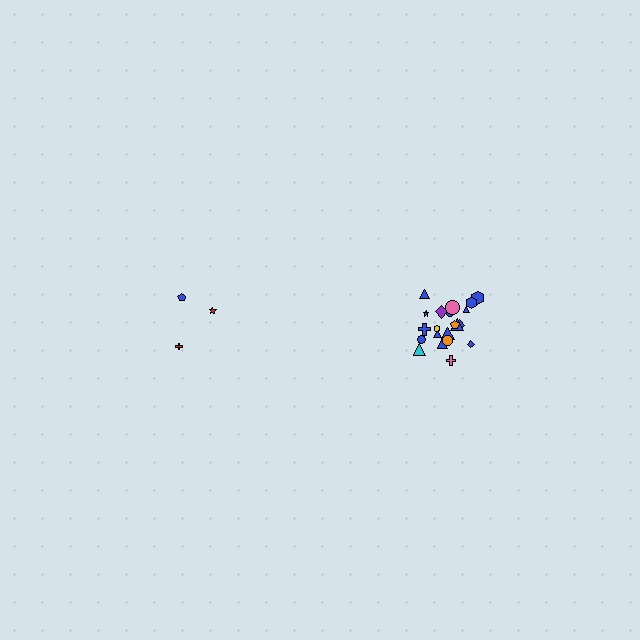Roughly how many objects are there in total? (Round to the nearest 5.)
Roughly 25 objects in total.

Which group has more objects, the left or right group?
The right group.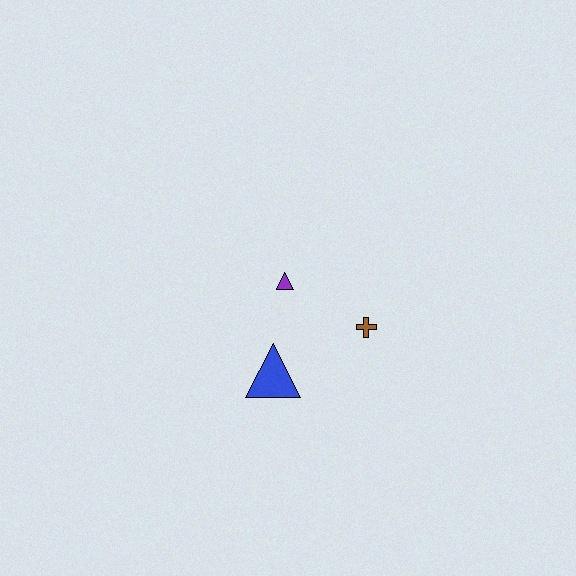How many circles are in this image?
There are no circles.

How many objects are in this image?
There are 3 objects.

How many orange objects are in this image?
There are no orange objects.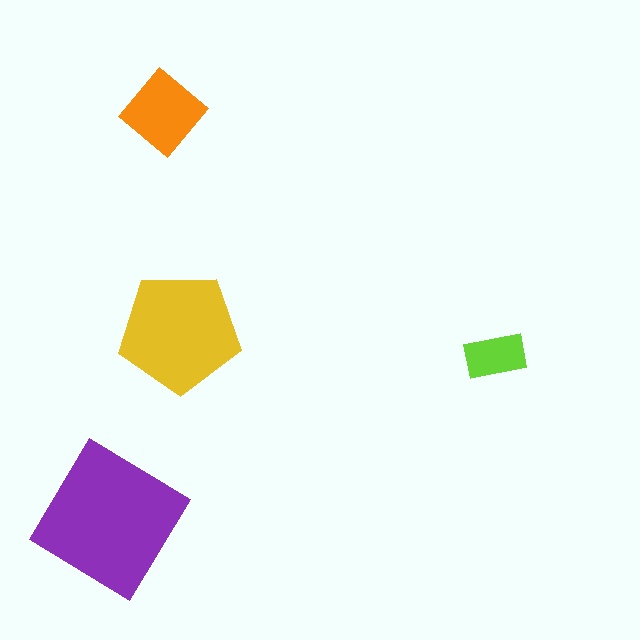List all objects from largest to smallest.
The purple diamond, the yellow pentagon, the orange diamond, the lime rectangle.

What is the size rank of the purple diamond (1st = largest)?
1st.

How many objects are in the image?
There are 4 objects in the image.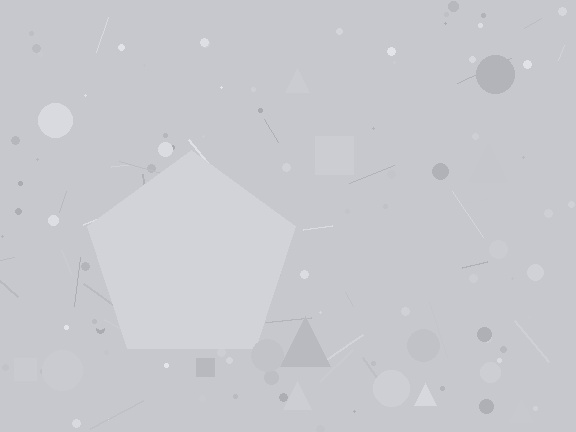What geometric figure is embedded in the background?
A pentagon is embedded in the background.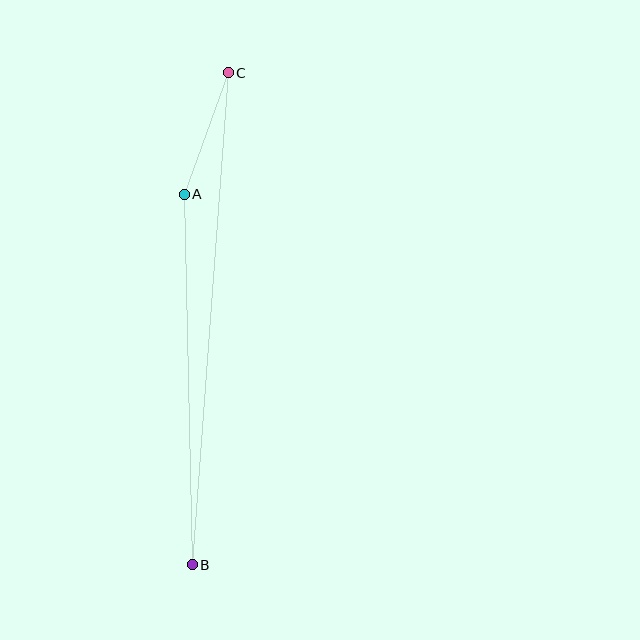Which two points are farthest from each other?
Points B and C are farthest from each other.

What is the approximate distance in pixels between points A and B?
The distance between A and B is approximately 370 pixels.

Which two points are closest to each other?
Points A and C are closest to each other.